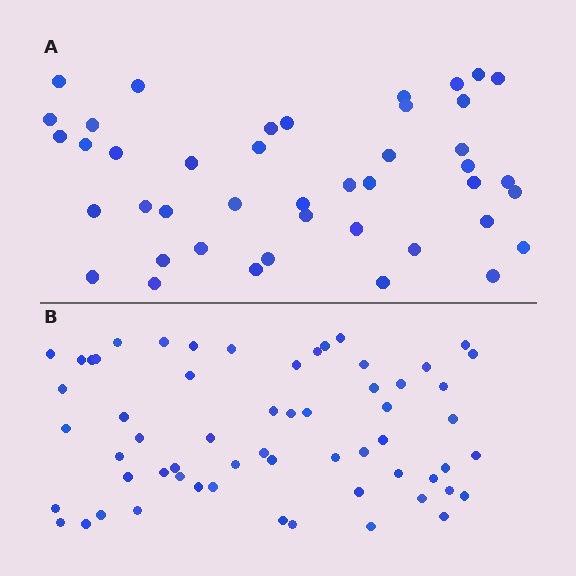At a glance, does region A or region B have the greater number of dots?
Region B (the bottom region) has more dots.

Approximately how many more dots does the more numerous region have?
Region B has approximately 15 more dots than region A.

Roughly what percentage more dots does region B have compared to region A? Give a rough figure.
About 40% more.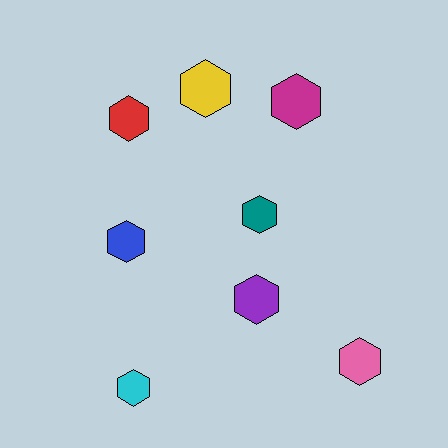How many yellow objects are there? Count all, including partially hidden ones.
There is 1 yellow object.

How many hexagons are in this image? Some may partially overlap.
There are 8 hexagons.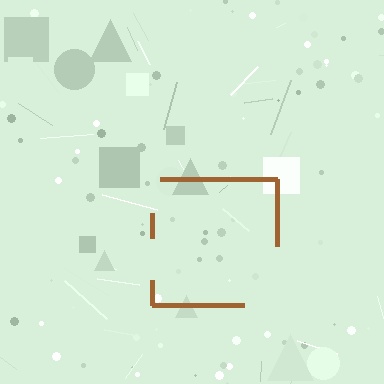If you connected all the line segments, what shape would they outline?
They would outline a square.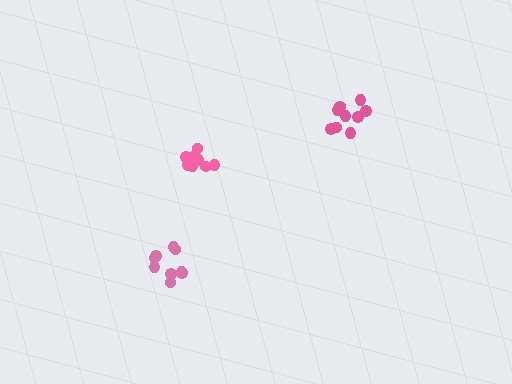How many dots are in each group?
Group 1: 9 dots, Group 2: 9 dots, Group 3: 9 dots (27 total).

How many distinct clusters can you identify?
There are 3 distinct clusters.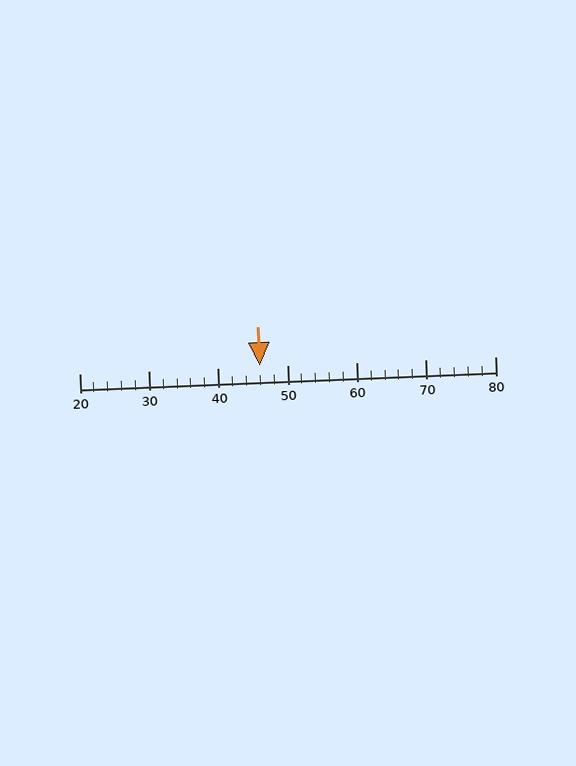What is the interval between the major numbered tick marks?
The major tick marks are spaced 10 units apart.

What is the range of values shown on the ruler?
The ruler shows values from 20 to 80.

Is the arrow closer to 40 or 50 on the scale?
The arrow is closer to 50.